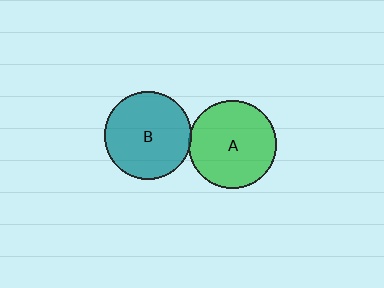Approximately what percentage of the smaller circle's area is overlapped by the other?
Approximately 5%.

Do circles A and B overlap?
Yes.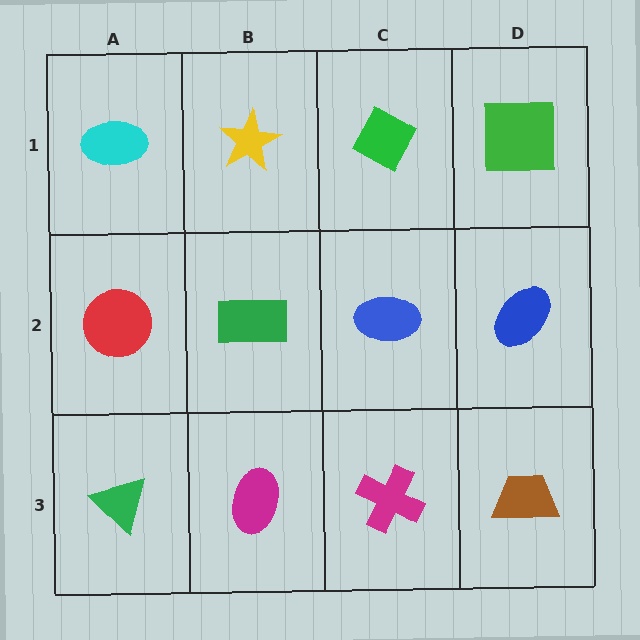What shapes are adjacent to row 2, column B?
A yellow star (row 1, column B), a magenta ellipse (row 3, column B), a red circle (row 2, column A), a blue ellipse (row 2, column C).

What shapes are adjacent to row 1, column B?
A green rectangle (row 2, column B), a cyan ellipse (row 1, column A), a green diamond (row 1, column C).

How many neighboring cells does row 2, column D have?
3.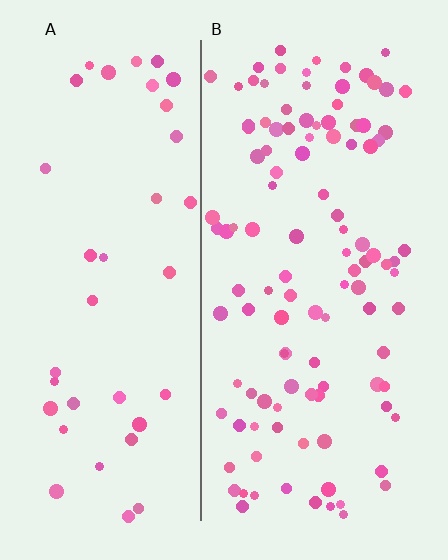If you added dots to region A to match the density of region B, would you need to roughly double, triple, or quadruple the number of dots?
Approximately triple.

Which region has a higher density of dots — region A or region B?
B (the right).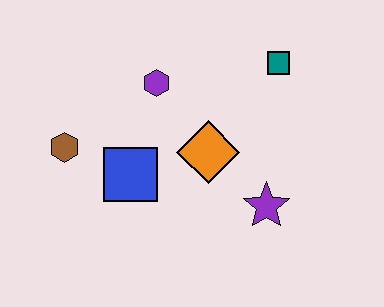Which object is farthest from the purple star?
The brown hexagon is farthest from the purple star.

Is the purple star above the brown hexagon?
No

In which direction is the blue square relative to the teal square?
The blue square is to the left of the teal square.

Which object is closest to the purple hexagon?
The orange diamond is closest to the purple hexagon.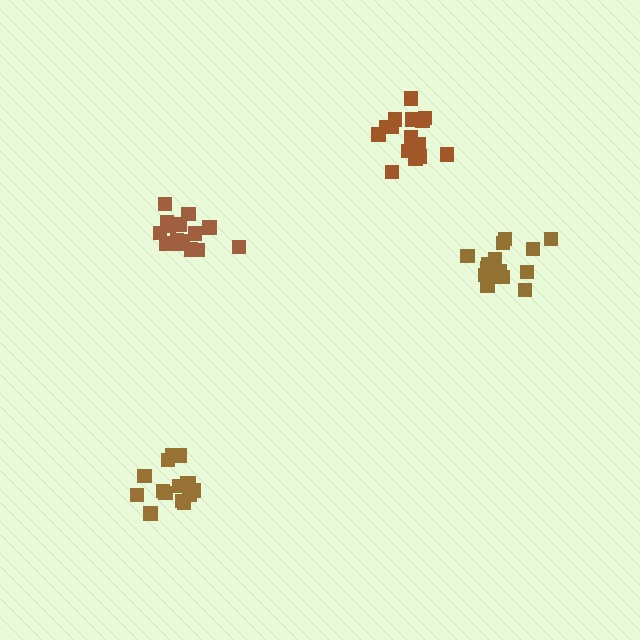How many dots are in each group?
Group 1: 14 dots, Group 2: 15 dots, Group 3: 15 dots, Group 4: 17 dots (61 total).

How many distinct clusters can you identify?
There are 4 distinct clusters.